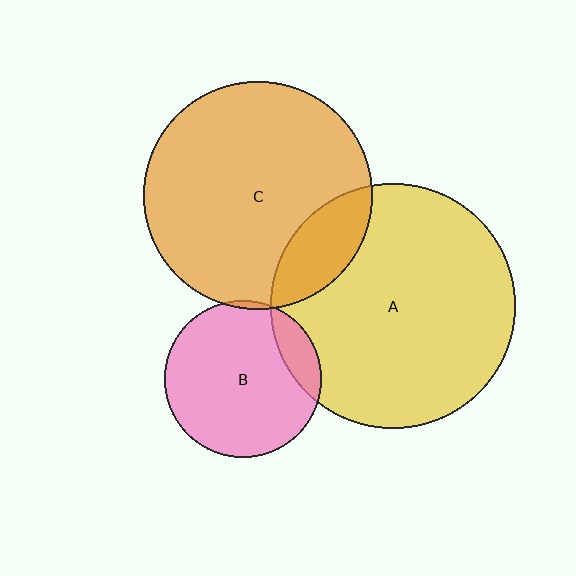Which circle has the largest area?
Circle A (yellow).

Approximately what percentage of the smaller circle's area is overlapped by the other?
Approximately 15%.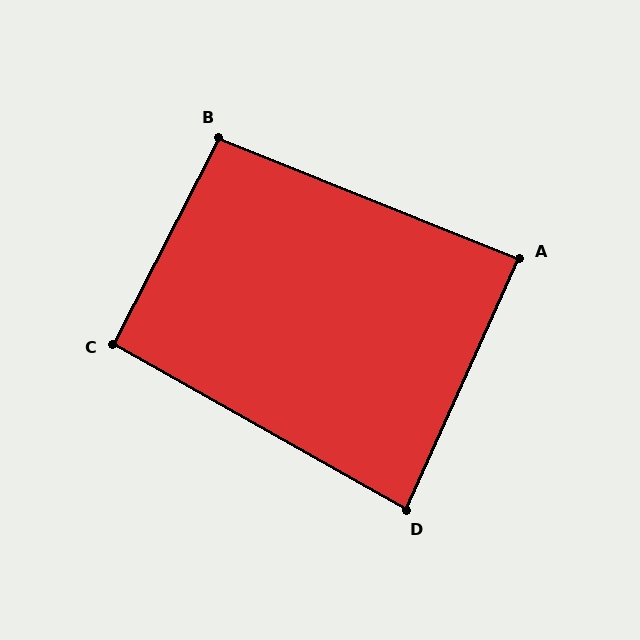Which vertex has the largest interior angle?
B, at approximately 95 degrees.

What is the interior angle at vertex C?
Approximately 92 degrees (approximately right).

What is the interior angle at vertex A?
Approximately 88 degrees (approximately right).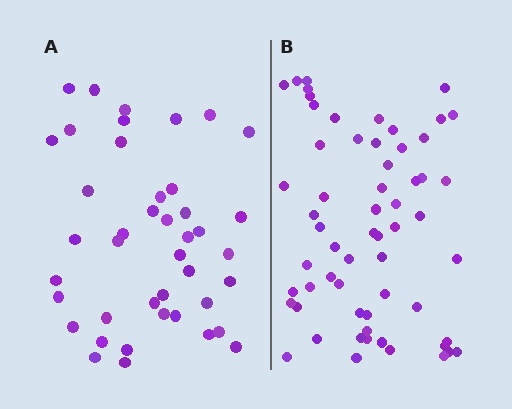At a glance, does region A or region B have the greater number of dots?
Region B (the right region) has more dots.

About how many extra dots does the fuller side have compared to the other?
Region B has approximately 20 more dots than region A.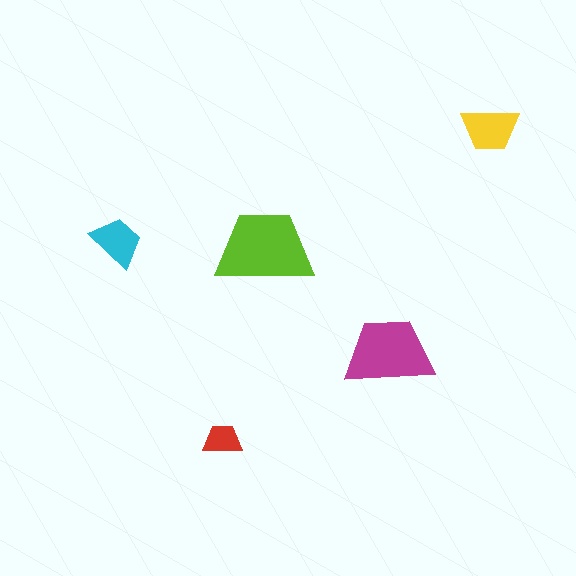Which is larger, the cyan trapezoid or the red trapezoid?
The cyan one.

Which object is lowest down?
The red trapezoid is bottommost.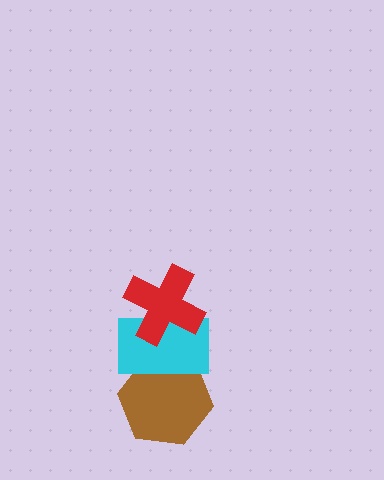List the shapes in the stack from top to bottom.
From top to bottom: the red cross, the cyan rectangle, the brown hexagon.